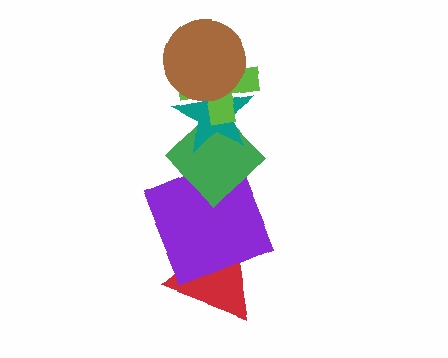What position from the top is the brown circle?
The brown circle is 1st from the top.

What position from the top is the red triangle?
The red triangle is 6th from the top.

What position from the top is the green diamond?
The green diamond is 4th from the top.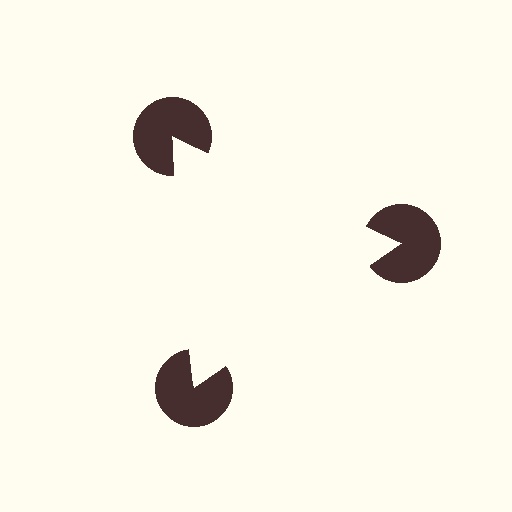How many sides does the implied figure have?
3 sides.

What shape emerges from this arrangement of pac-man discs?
An illusory triangle — its edges are inferred from the aligned wedge cuts in the pac-man discs, not physically drawn.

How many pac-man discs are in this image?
There are 3 — one at each vertex of the illusory triangle.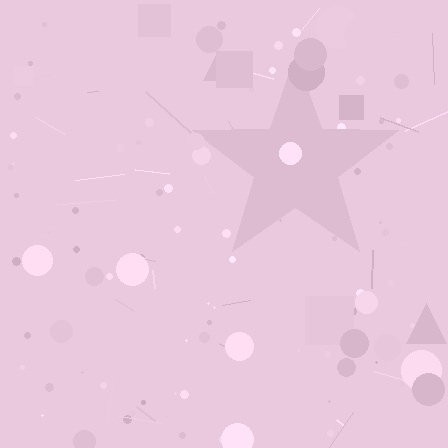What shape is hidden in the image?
A star is hidden in the image.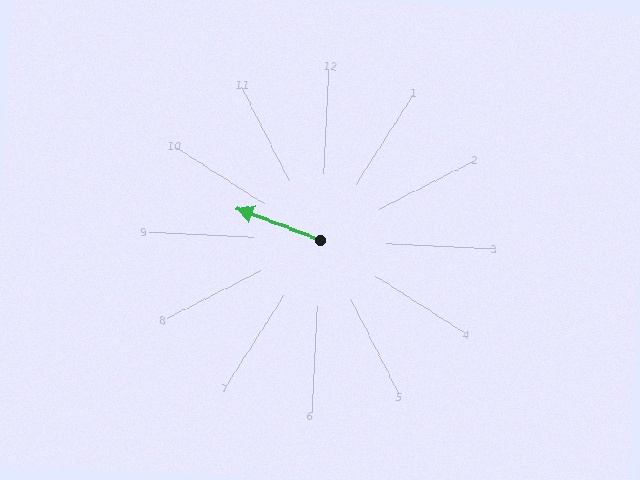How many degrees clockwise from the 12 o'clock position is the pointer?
Approximately 288 degrees.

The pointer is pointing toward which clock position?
Roughly 10 o'clock.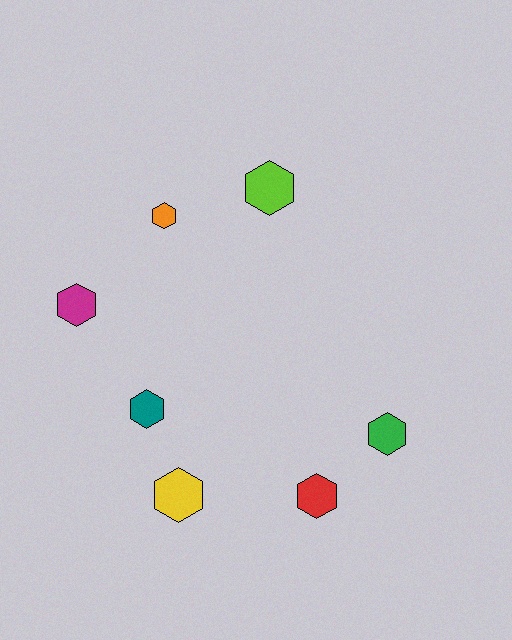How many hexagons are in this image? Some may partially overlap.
There are 7 hexagons.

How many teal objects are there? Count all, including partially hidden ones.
There is 1 teal object.